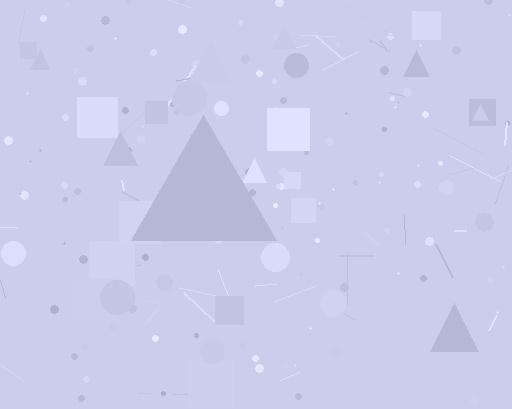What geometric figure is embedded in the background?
A triangle is embedded in the background.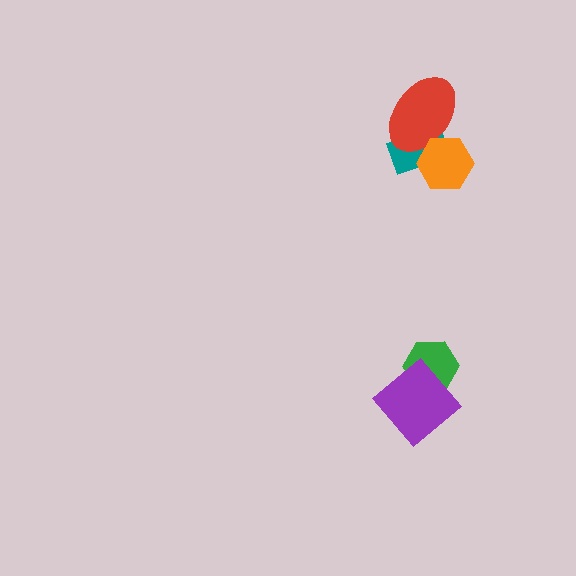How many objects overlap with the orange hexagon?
2 objects overlap with the orange hexagon.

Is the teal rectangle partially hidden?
Yes, it is partially covered by another shape.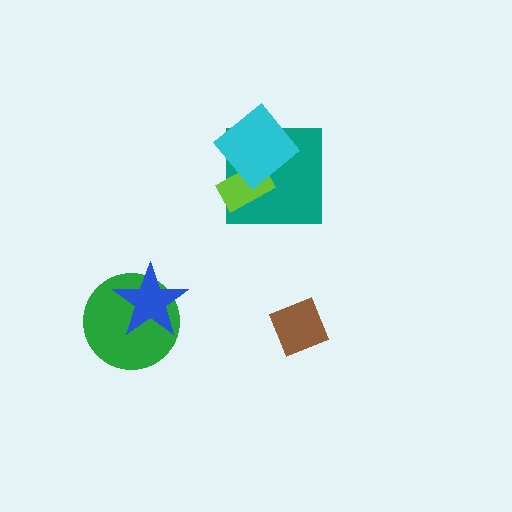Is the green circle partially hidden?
Yes, it is partially covered by another shape.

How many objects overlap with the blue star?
1 object overlaps with the blue star.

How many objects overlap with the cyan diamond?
2 objects overlap with the cyan diamond.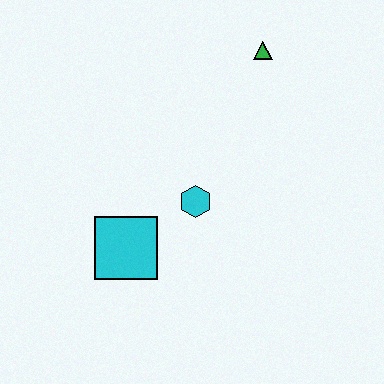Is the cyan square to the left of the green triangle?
Yes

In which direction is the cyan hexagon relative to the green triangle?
The cyan hexagon is below the green triangle.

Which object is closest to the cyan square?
The cyan hexagon is closest to the cyan square.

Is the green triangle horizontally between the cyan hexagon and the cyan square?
No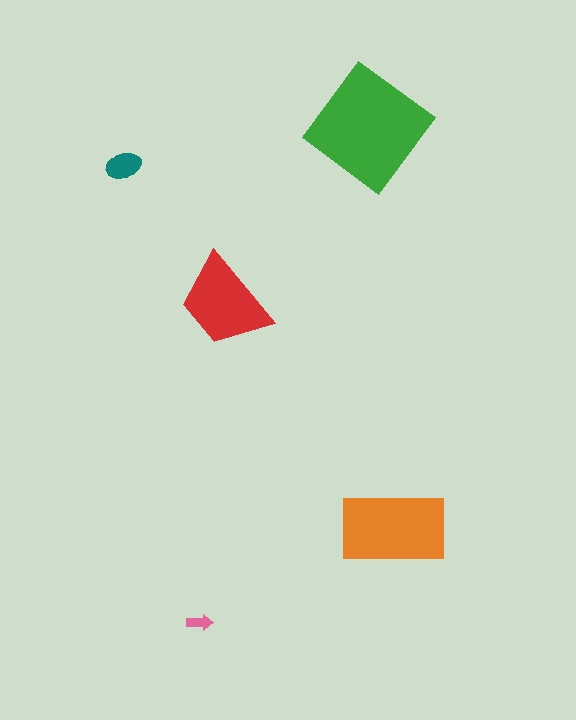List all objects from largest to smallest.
The green diamond, the orange rectangle, the red trapezoid, the teal ellipse, the pink arrow.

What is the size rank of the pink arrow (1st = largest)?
5th.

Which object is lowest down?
The pink arrow is bottommost.